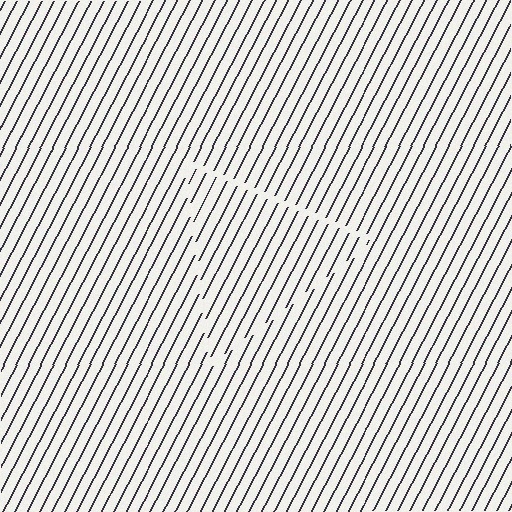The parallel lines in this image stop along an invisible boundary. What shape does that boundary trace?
An illusory triangle. The interior of the shape contains the same grating, shifted by half a period — the contour is defined by the phase discontinuity where line-ends from the inner and outer gratings abut.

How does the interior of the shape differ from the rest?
The interior of the shape contains the same grating, shifted by half a period — the contour is defined by the phase discontinuity where line-ends from the inner and outer gratings abut.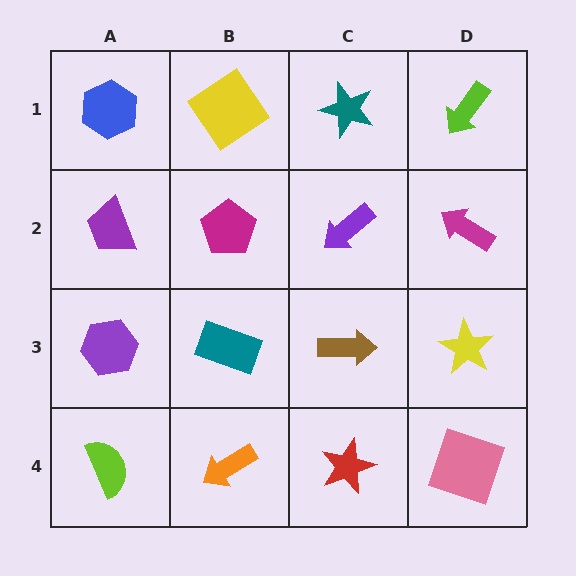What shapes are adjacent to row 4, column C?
A brown arrow (row 3, column C), an orange arrow (row 4, column B), a pink square (row 4, column D).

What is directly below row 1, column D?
A magenta arrow.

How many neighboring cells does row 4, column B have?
3.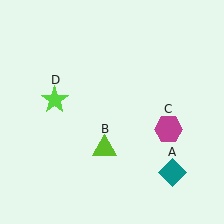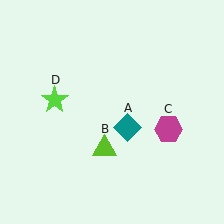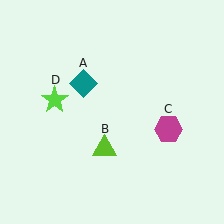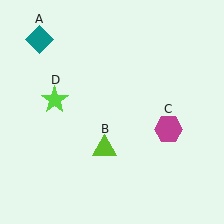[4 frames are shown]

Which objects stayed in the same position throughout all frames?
Lime triangle (object B) and magenta hexagon (object C) and lime star (object D) remained stationary.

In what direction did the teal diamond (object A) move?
The teal diamond (object A) moved up and to the left.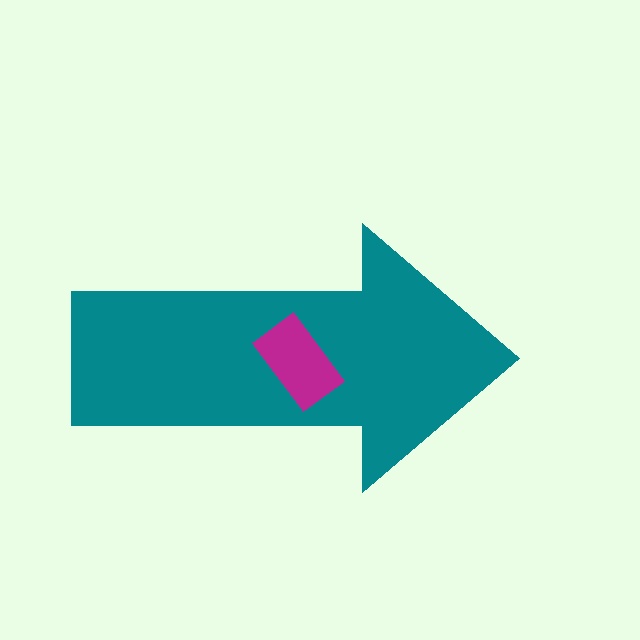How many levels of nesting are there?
2.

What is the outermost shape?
The teal arrow.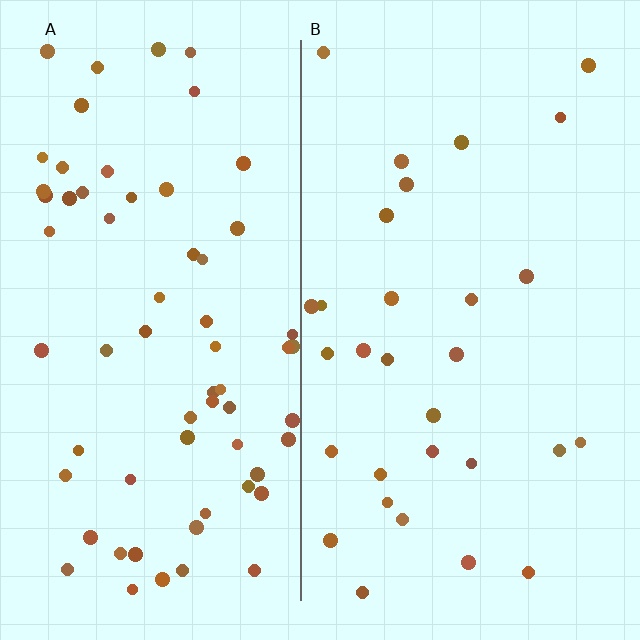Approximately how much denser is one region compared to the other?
Approximately 2.2× — region A over region B.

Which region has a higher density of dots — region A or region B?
A (the left).